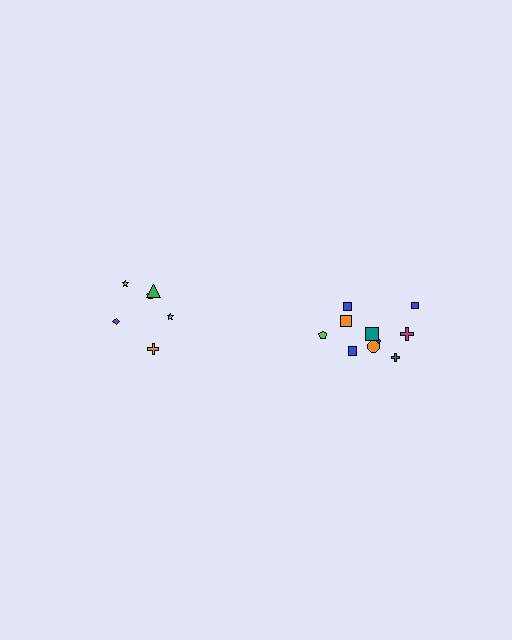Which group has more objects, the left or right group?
The right group.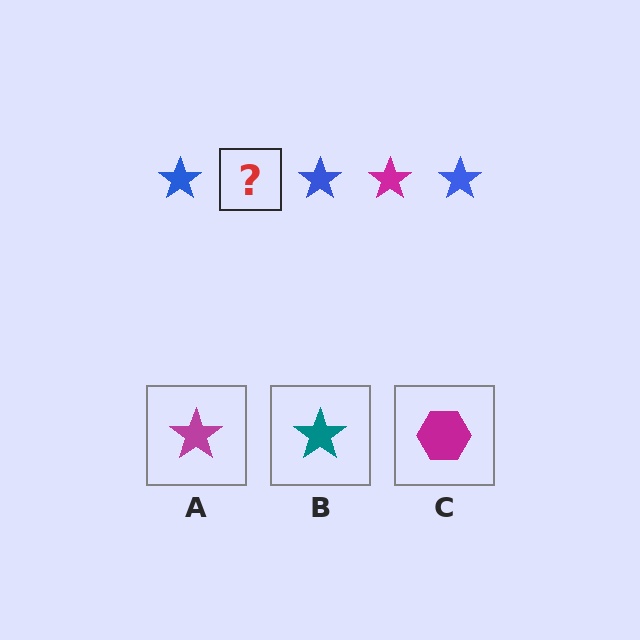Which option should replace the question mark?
Option A.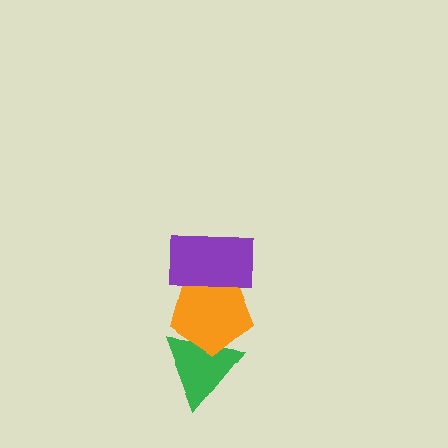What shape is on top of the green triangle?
The orange pentagon is on top of the green triangle.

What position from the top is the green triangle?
The green triangle is 3rd from the top.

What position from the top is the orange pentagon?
The orange pentagon is 2nd from the top.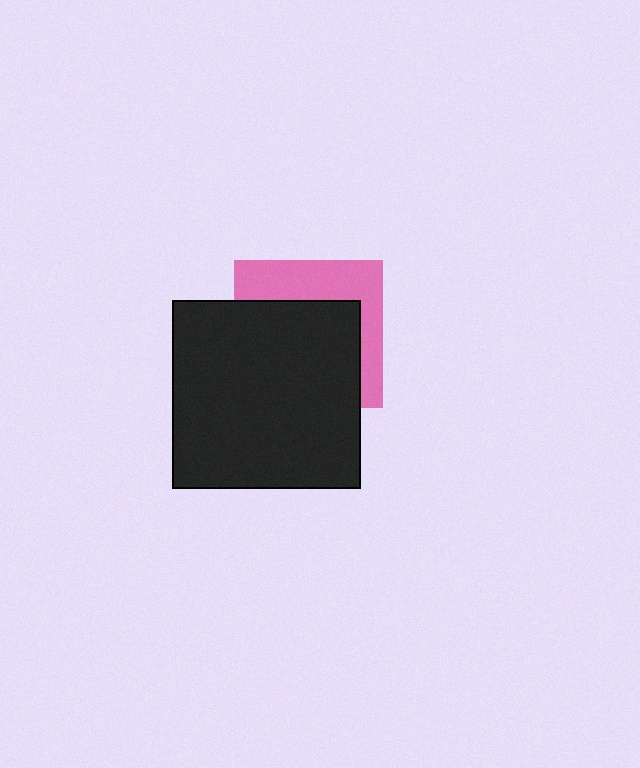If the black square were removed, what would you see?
You would see the complete pink square.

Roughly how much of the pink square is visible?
A small part of it is visible (roughly 38%).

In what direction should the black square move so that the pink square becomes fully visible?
The black square should move down. That is the shortest direction to clear the overlap and leave the pink square fully visible.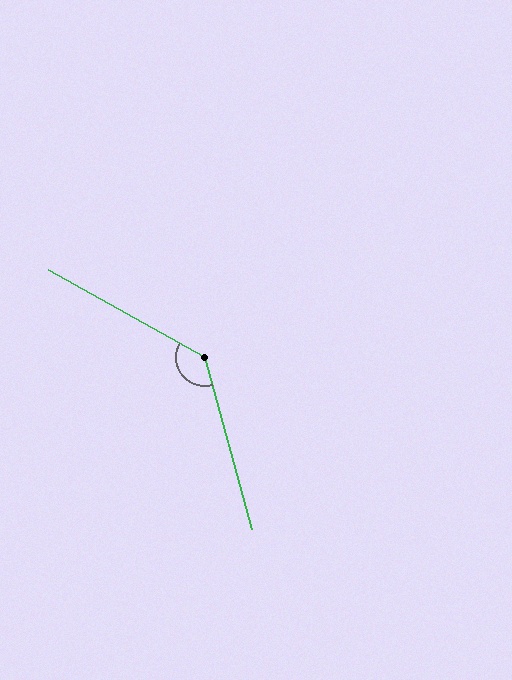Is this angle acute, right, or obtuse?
It is obtuse.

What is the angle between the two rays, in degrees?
Approximately 134 degrees.